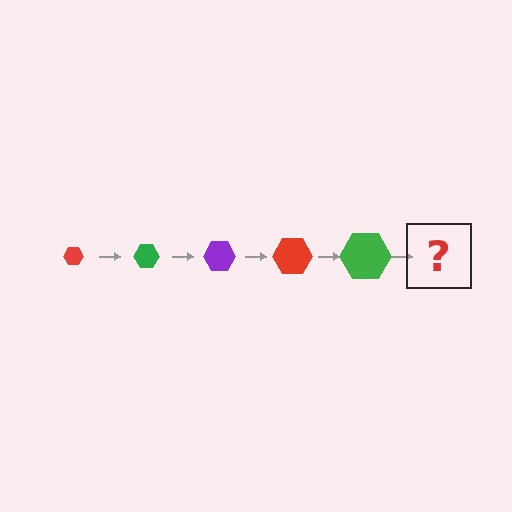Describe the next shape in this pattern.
It should be a purple hexagon, larger than the previous one.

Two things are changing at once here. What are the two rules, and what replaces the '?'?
The two rules are that the hexagon grows larger each step and the color cycles through red, green, and purple. The '?' should be a purple hexagon, larger than the previous one.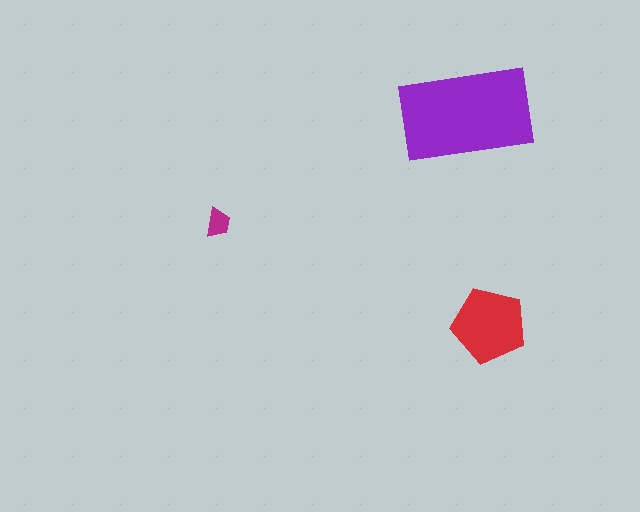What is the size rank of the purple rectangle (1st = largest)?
1st.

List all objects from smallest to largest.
The magenta trapezoid, the red pentagon, the purple rectangle.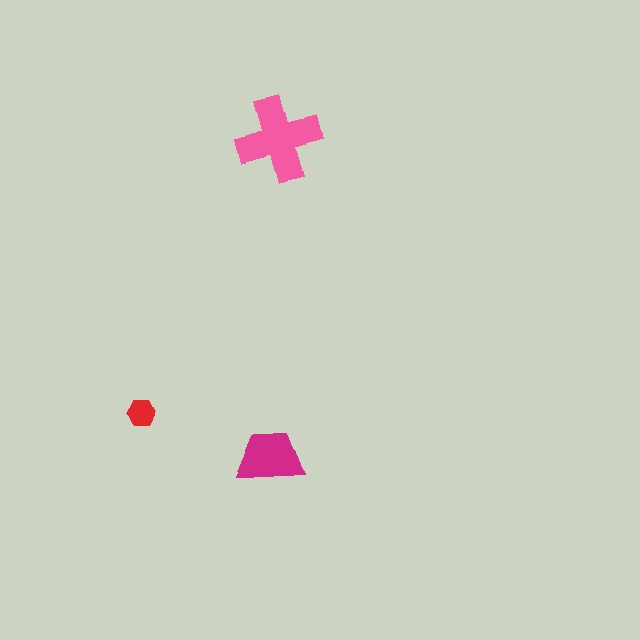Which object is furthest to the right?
The pink cross is rightmost.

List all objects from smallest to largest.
The red hexagon, the magenta trapezoid, the pink cross.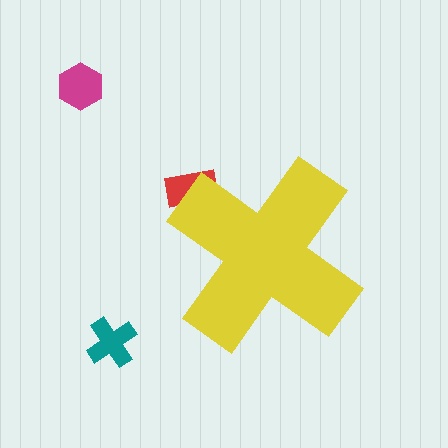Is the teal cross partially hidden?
No, the teal cross is fully visible.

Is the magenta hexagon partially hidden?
No, the magenta hexagon is fully visible.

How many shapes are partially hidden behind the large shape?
1 shape is partially hidden.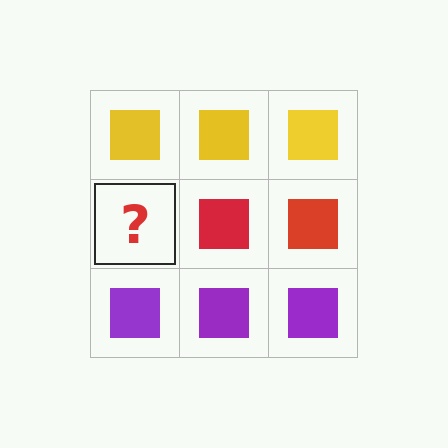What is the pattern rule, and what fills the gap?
The rule is that each row has a consistent color. The gap should be filled with a red square.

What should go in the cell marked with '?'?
The missing cell should contain a red square.